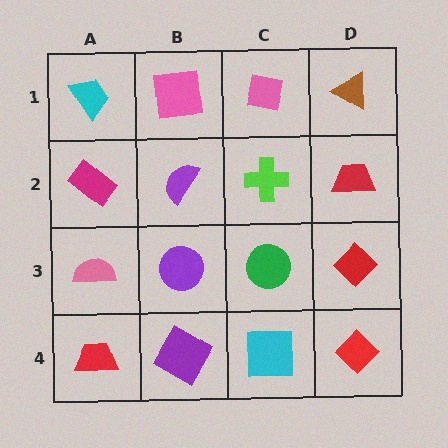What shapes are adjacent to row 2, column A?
A cyan trapezoid (row 1, column A), a pink semicircle (row 3, column A), a purple semicircle (row 2, column B).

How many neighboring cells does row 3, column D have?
3.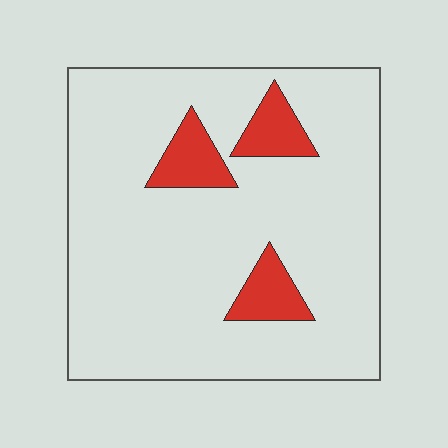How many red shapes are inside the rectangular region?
3.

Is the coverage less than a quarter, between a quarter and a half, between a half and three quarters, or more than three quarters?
Less than a quarter.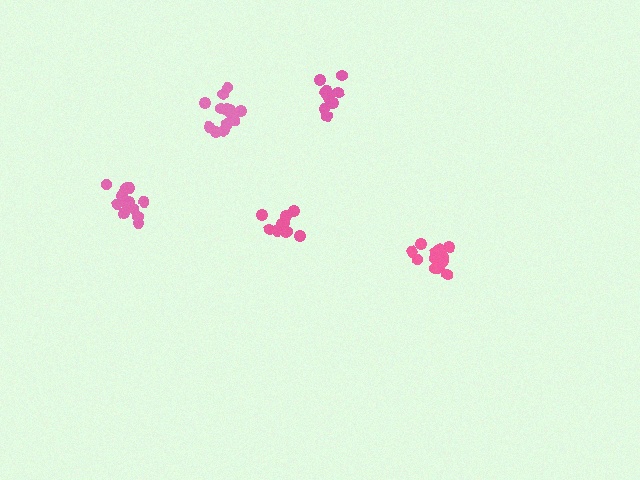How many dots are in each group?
Group 1: 11 dots, Group 2: 14 dots, Group 3: 9 dots, Group 4: 13 dots, Group 5: 13 dots (60 total).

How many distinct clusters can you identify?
There are 5 distinct clusters.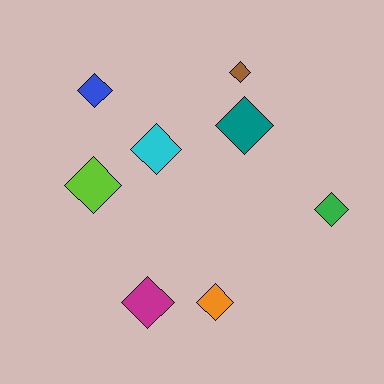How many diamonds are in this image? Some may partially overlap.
There are 8 diamonds.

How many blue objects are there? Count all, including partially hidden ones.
There is 1 blue object.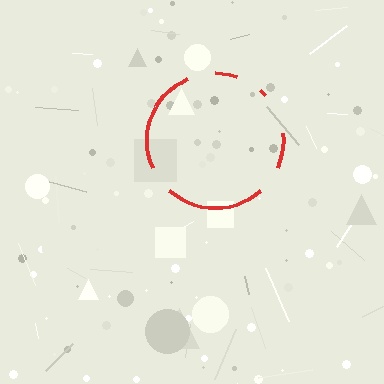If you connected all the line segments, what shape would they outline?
They would outline a circle.